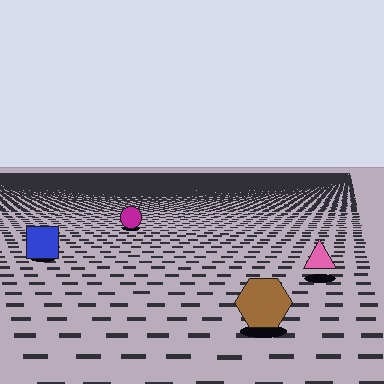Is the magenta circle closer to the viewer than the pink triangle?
No. The pink triangle is closer — you can tell from the texture gradient: the ground texture is coarser near it.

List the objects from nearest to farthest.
From nearest to farthest: the brown hexagon, the pink triangle, the blue square, the magenta circle.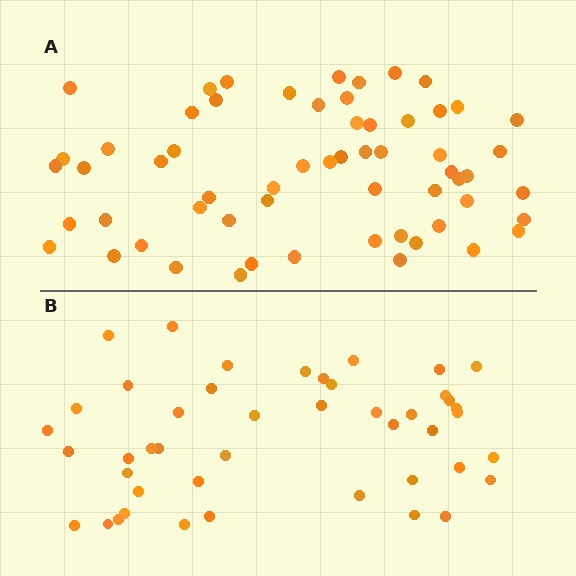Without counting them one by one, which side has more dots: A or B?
Region A (the top region) has more dots.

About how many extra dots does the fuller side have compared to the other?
Region A has approximately 15 more dots than region B.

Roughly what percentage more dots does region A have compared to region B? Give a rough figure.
About 35% more.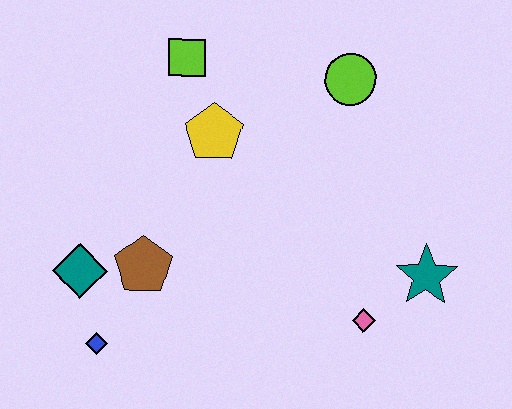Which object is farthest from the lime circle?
The blue diamond is farthest from the lime circle.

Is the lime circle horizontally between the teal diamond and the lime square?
No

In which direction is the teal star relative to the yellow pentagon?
The teal star is to the right of the yellow pentagon.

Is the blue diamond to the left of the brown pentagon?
Yes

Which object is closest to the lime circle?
The yellow pentagon is closest to the lime circle.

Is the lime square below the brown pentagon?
No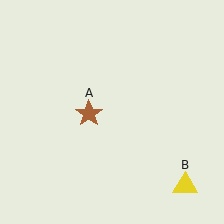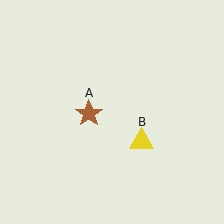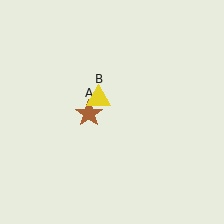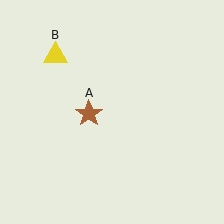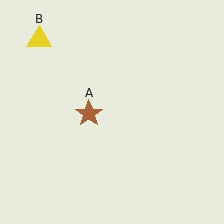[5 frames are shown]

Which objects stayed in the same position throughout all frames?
Brown star (object A) remained stationary.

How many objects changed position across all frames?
1 object changed position: yellow triangle (object B).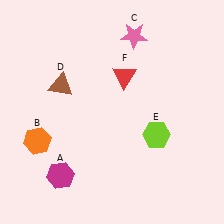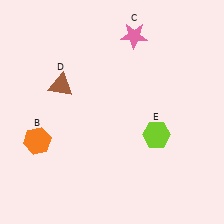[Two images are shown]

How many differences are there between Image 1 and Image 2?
There are 2 differences between the two images.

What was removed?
The red triangle (F), the magenta hexagon (A) were removed in Image 2.